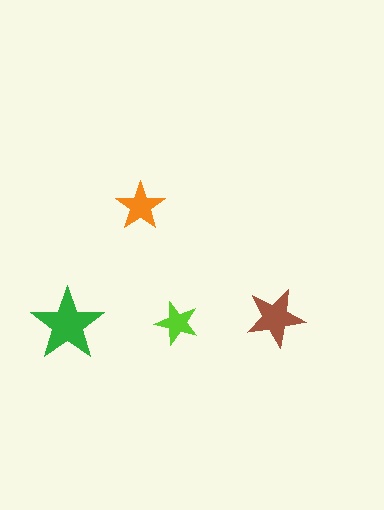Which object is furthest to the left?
The green star is leftmost.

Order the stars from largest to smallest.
the green one, the brown one, the orange one, the lime one.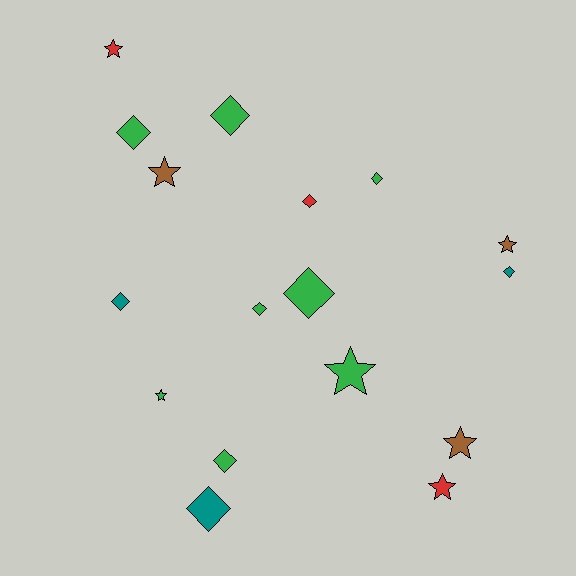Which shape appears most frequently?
Diamond, with 10 objects.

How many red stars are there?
There are 2 red stars.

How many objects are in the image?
There are 17 objects.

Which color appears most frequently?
Green, with 8 objects.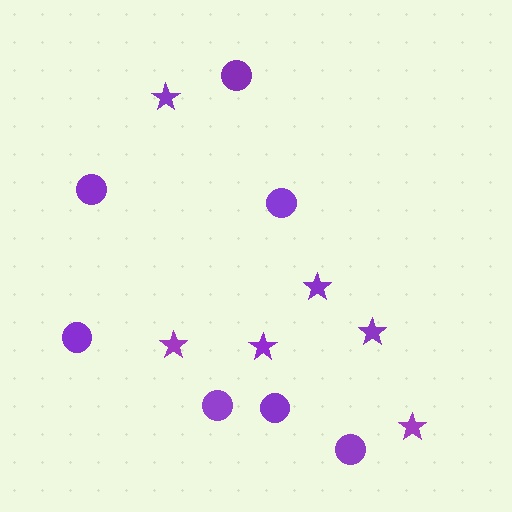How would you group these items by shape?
There are 2 groups: one group of stars (6) and one group of circles (7).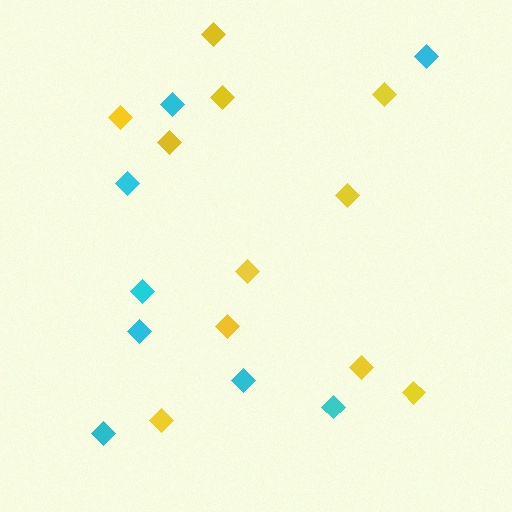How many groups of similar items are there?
There are 2 groups: one group of yellow diamonds (11) and one group of cyan diamonds (8).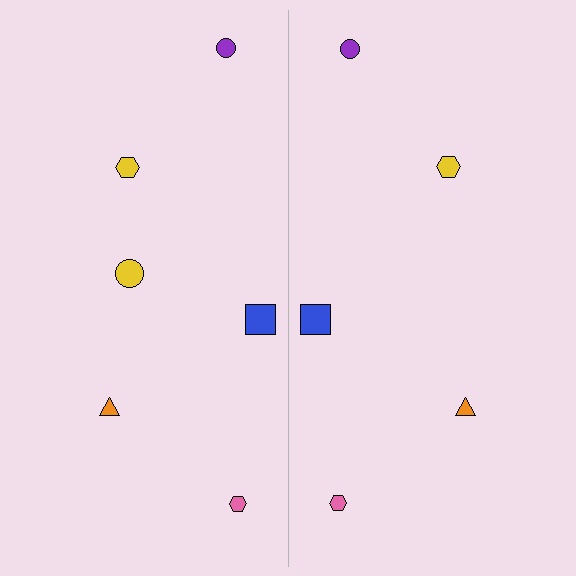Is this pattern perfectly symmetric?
No, the pattern is not perfectly symmetric. A yellow circle is missing from the right side.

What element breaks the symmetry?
A yellow circle is missing from the right side.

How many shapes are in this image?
There are 11 shapes in this image.